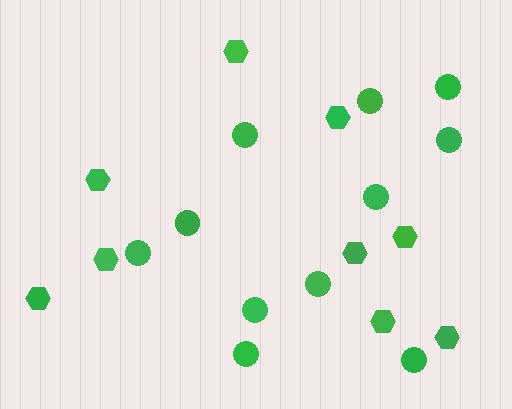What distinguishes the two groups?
There are 2 groups: one group of circles (11) and one group of hexagons (9).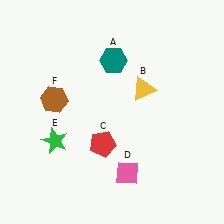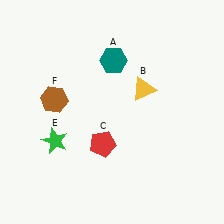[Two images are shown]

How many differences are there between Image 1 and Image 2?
There is 1 difference between the two images.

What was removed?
The pink diamond (D) was removed in Image 2.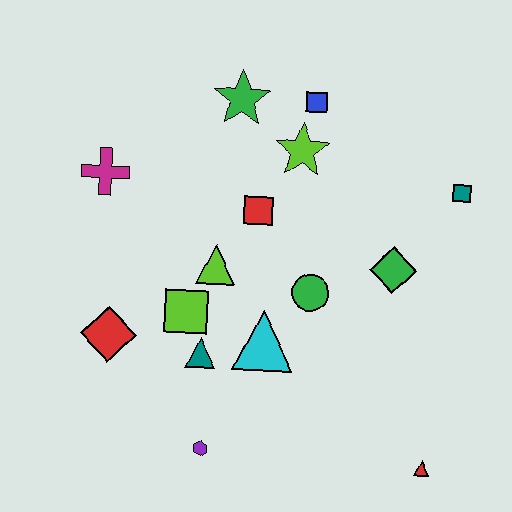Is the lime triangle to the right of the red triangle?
No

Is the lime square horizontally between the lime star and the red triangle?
No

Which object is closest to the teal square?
The green diamond is closest to the teal square.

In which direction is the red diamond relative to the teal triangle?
The red diamond is to the left of the teal triangle.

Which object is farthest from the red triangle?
The magenta cross is farthest from the red triangle.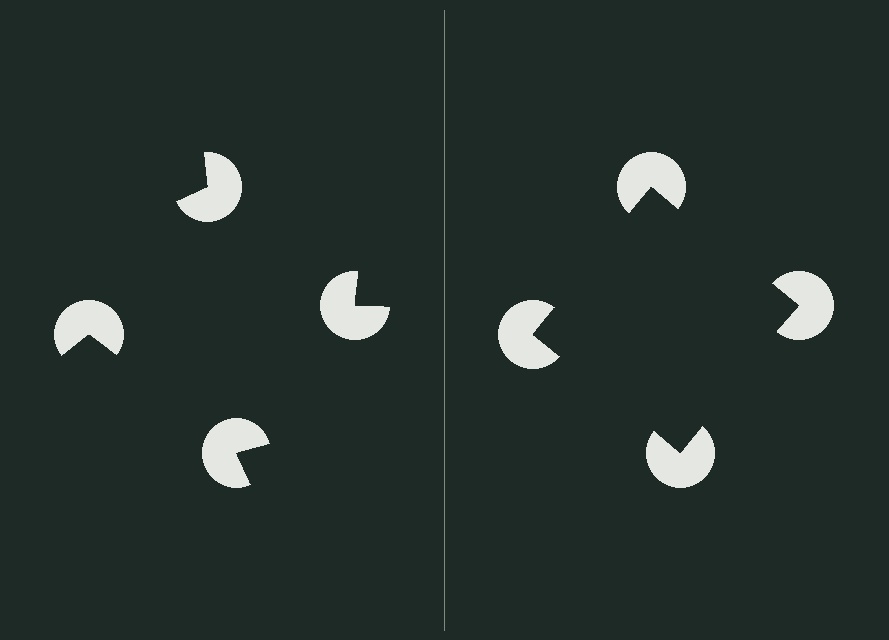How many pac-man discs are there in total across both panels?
8 — 4 on each side.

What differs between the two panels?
The pac-man discs are positioned identically on both sides; only the wedge orientations differ. On the right they align to a square; on the left they are misaligned.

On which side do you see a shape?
An illusory square appears on the right side. On the left side the wedge cuts are rotated, so no coherent shape forms.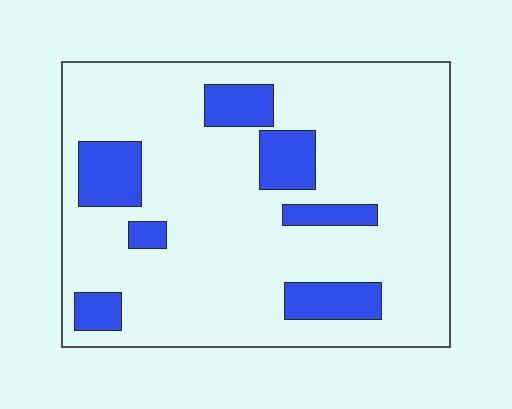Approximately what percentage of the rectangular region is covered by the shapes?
Approximately 15%.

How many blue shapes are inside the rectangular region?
7.